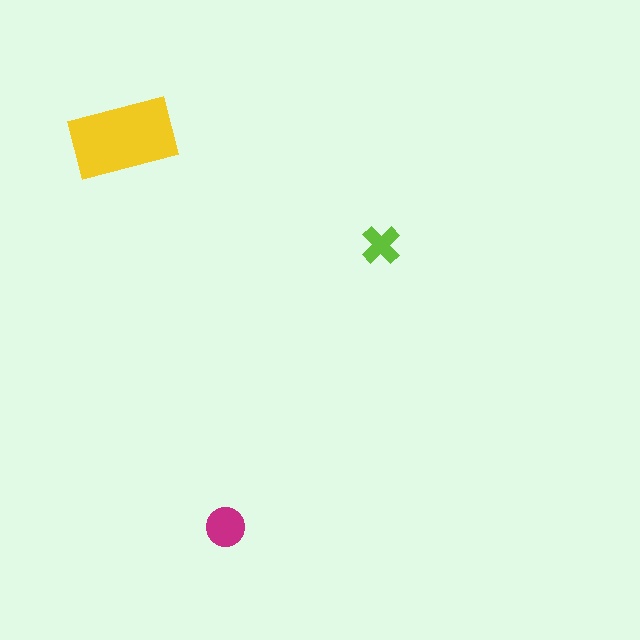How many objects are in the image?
There are 3 objects in the image.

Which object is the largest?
The yellow rectangle.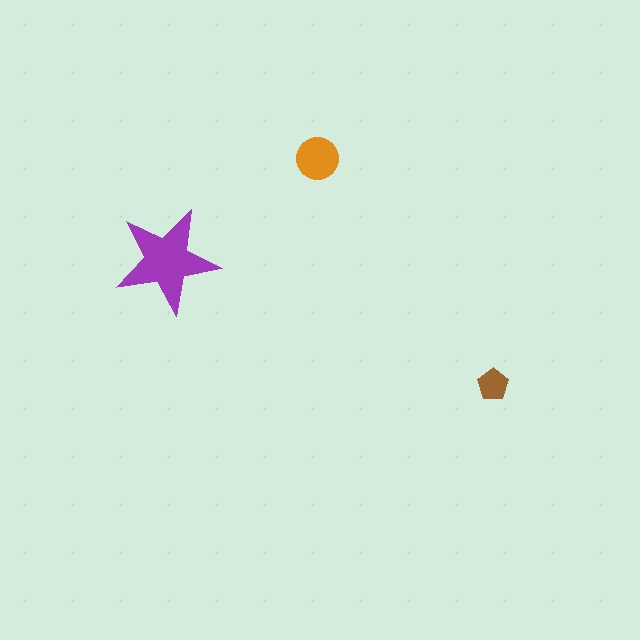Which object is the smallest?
The brown pentagon.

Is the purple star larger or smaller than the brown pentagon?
Larger.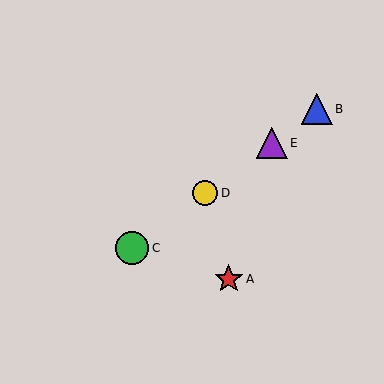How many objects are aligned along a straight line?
4 objects (B, C, D, E) are aligned along a straight line.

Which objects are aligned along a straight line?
Objects B, C, D, E are aligned along a straight line.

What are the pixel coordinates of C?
Object C is at (132, 248).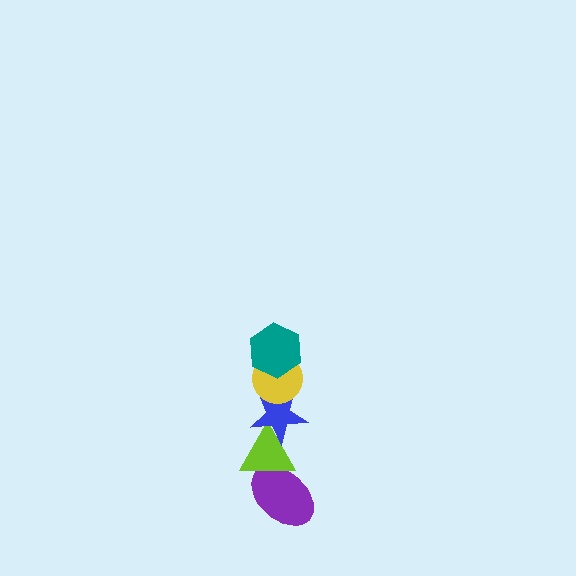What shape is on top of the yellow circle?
The teal hexagon is on top of the yellow circle.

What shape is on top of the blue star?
The yellow circle is on top of the blue star.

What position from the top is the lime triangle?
The lime triangle is 4th from the top.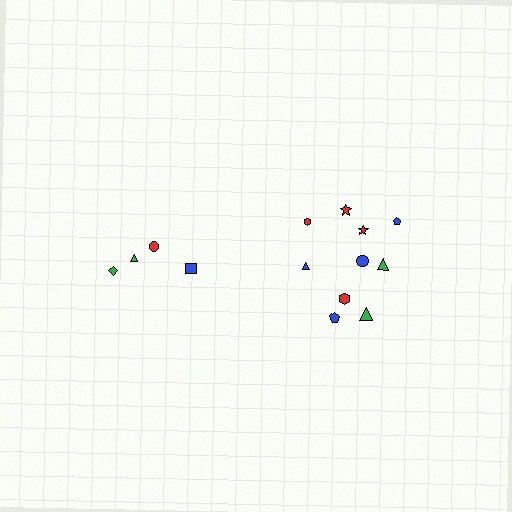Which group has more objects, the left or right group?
The right group.